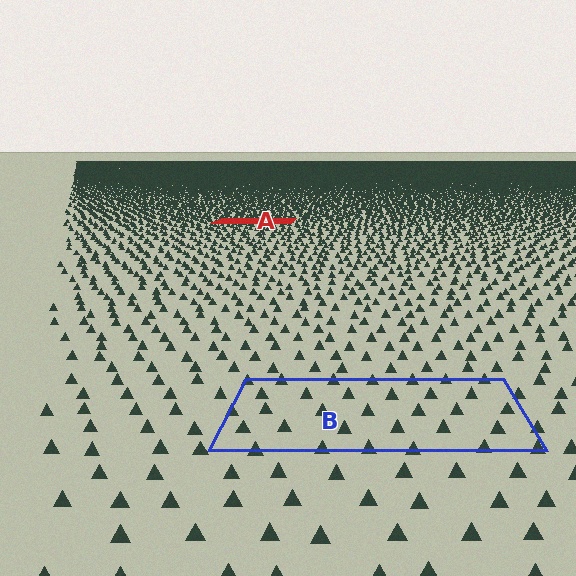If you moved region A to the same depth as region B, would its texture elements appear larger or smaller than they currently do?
They would appear larger. At a closer depth, the same texture elements are projected at a bigger on-screen size.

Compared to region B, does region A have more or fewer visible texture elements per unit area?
Region A has more texture elements per unit area — they are packed more densely because it is farther away.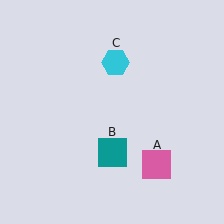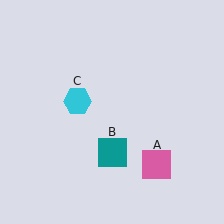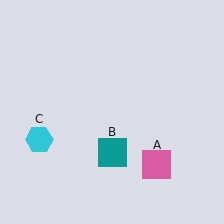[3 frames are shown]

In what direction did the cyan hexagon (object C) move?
The cyan hexagon (object C) moved down and to the left.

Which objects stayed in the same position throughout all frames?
Pink square (object A) and teal square (object B) remained stationary.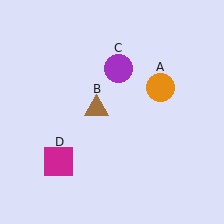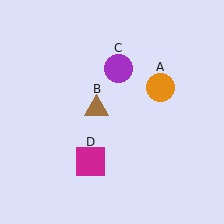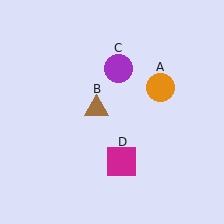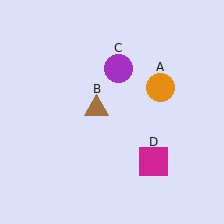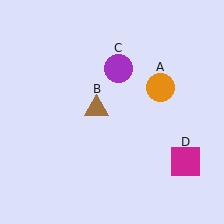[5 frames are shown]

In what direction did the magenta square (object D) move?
The magenta square (object D) moved right.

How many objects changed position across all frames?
1 object changed position: magenta square (object D).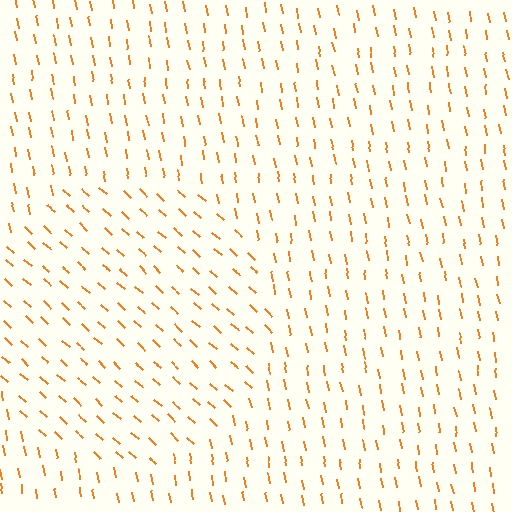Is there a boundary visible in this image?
Yes, there is a texture boundary formed by a change in line orientation.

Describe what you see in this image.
The image is filled with small orange line segments. A circle region in the image has lines oriented differently from the surrounding lines, creating a visible texture boundary.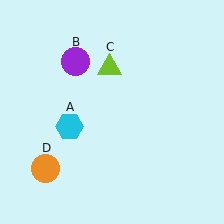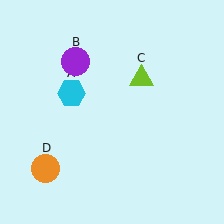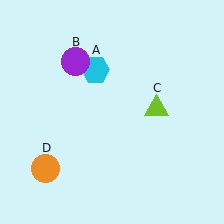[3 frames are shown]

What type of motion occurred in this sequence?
The cyan hexagon (object A), lime triangle (object C) rotated clockwise around the center of the scene.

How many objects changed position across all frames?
2 objects changed position: cyan hexagon (object A), lime triangle (object C).